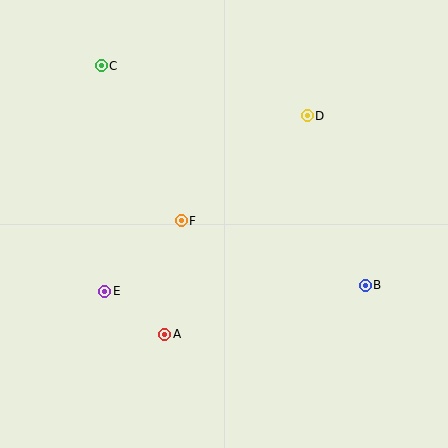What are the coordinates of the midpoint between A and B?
The midpoint between A and B is at (265, 310).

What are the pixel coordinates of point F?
Point F is at (181, 221).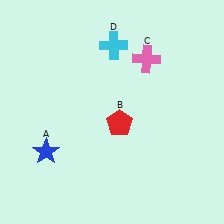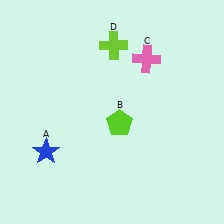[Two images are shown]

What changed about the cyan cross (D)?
In Image 1, D is cyan. In Image 2, it changed to lime.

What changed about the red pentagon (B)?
In Image 1, B is red. In Image 2, it changed to lime.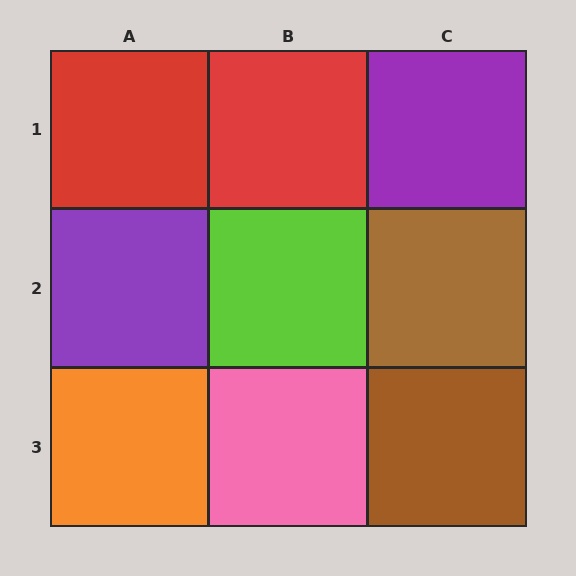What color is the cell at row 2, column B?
Lime.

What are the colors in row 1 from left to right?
Red, red, purple.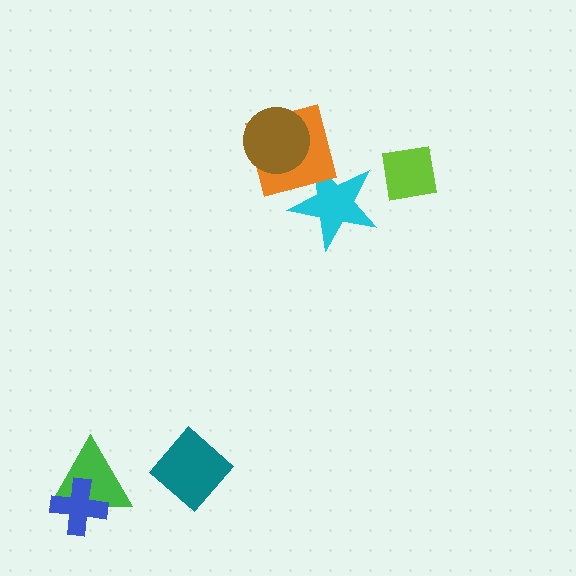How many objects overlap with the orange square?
2 objects overlap with the orange square.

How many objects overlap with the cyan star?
1 object overlaps with the cyan star.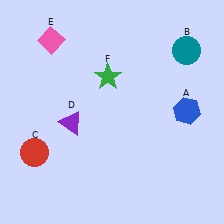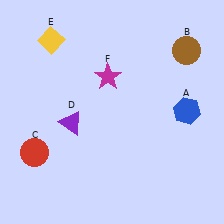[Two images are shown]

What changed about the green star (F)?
In Image 1, F is green. In Image 2, it changed to magenta.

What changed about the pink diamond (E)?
In Image 1, E is pink. In Image 2, it changed to yellow.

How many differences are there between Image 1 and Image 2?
There are 3 differences between the two images.